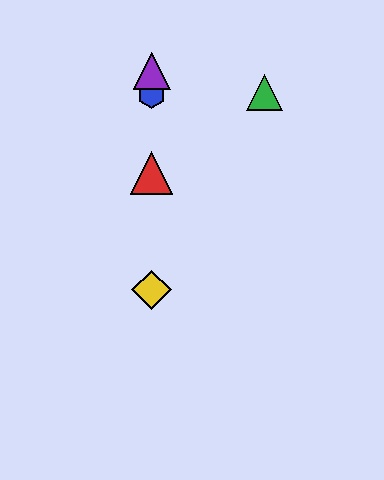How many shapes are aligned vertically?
4 shapes (the red triangle, the blue hexagon, the yellow diamond, the purple triangle) are aligned vertically.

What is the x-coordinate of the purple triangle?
The purple triangle is at x≈152.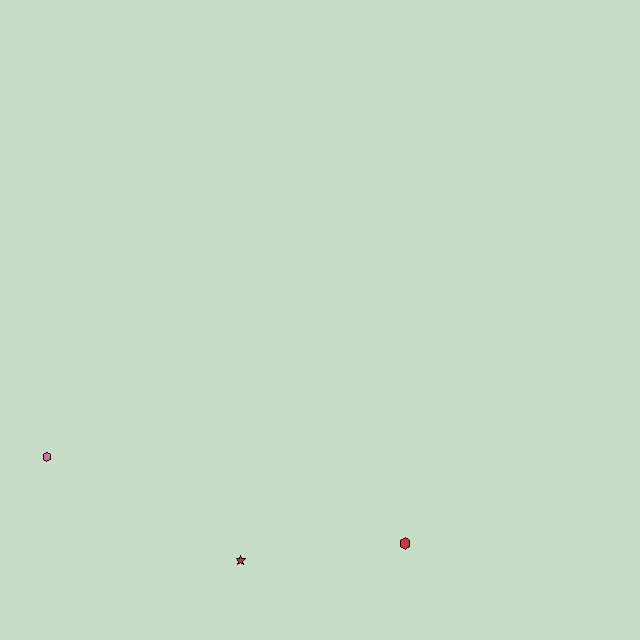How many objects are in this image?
There are 3 objects.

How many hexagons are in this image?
There are 2 hexagons.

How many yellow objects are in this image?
There are no yellow objects.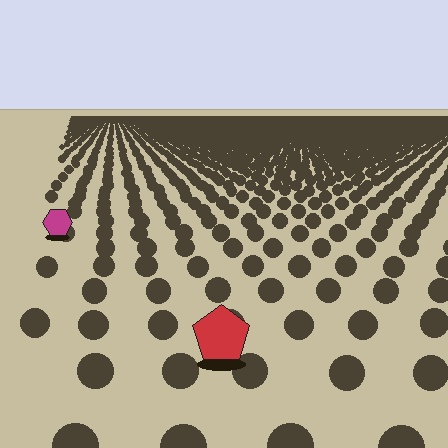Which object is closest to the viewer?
The red pentagon is closest. The texture marks near it are larger and more spread out.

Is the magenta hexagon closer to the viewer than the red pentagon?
No. The red pentagon is closer — you can tell from the texture gradient: the ground texture is coarser near it.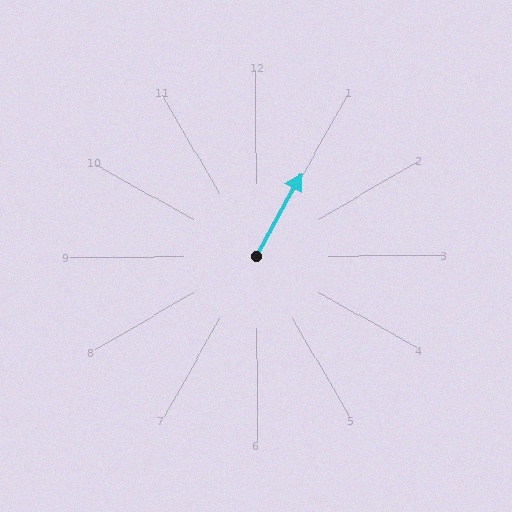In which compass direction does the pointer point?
Northeast.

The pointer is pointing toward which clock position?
Roughly 1 o'clock.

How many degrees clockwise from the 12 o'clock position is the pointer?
Approximately 29 degrees.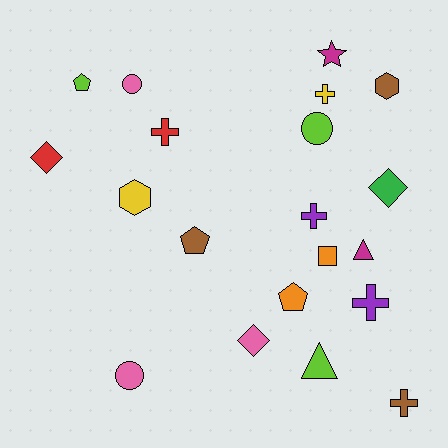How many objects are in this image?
There are 20 objects.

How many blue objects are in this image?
There are no blue objects.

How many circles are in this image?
There are 3 circles.